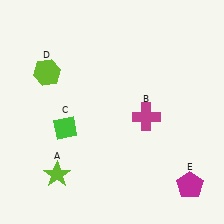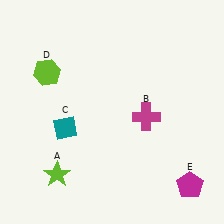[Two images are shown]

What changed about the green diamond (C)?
In Image 1, C is green. In Image 2, it changed to teal.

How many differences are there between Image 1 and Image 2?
There is 1 difference between the two images.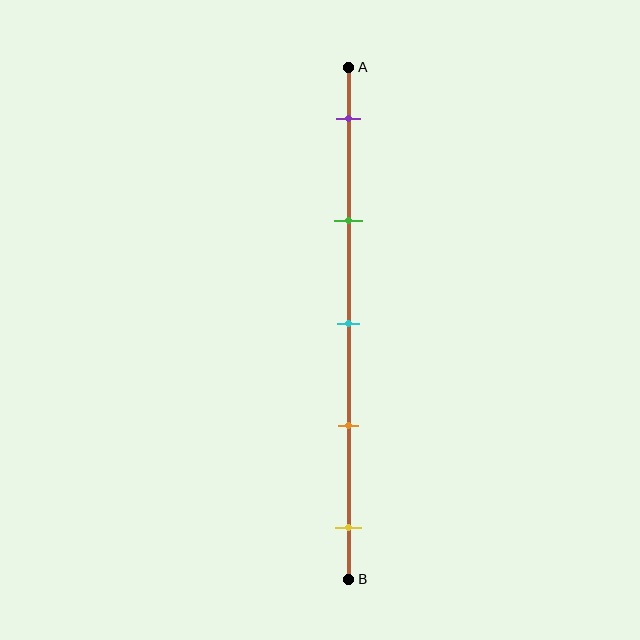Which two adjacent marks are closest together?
The cyan and orange marks are the closest adjacent pair.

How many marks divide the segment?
There are 5 marks dividing the segment.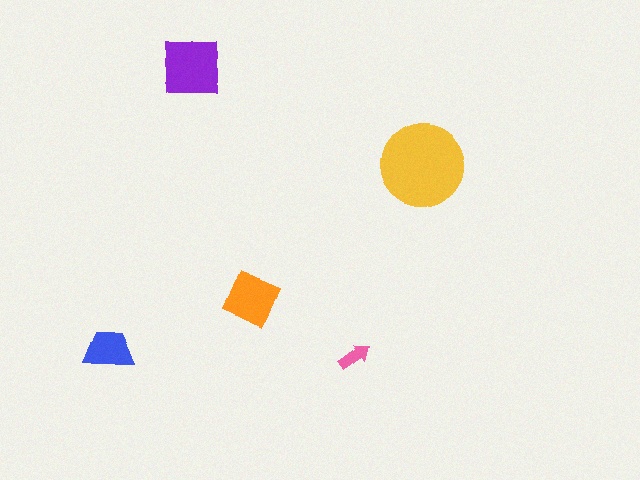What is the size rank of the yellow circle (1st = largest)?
1st.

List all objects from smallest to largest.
The pink arrow, the blue trapezoid, the orange square, the purple square, the yellow circle.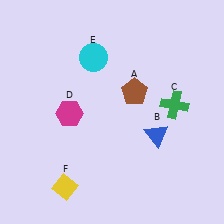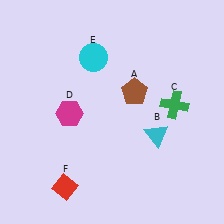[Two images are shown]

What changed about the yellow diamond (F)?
In Image 1, F is yellow. In Image 2, it changed to red.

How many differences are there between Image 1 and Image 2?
There are 2 differences between the two images.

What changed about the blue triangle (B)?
In Image 1, B is blue. In Image 2, it changed to cyan.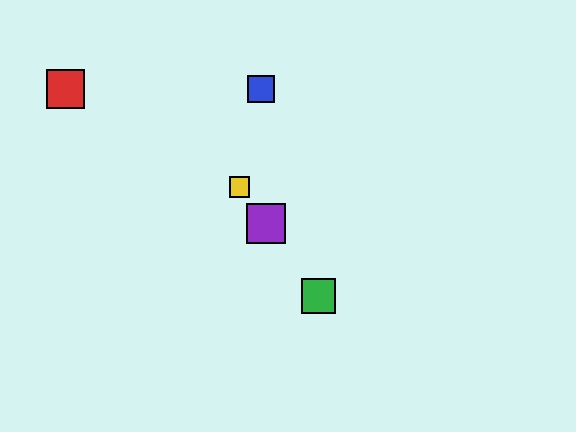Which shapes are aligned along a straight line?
The green square, the yellow square, the purple square are aligned along a straight line.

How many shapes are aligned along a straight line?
3 shapes (the green square, the yellow square, the purple square) are aligned along a straight line.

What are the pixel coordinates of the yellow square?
The yellow square is at (240, 187).